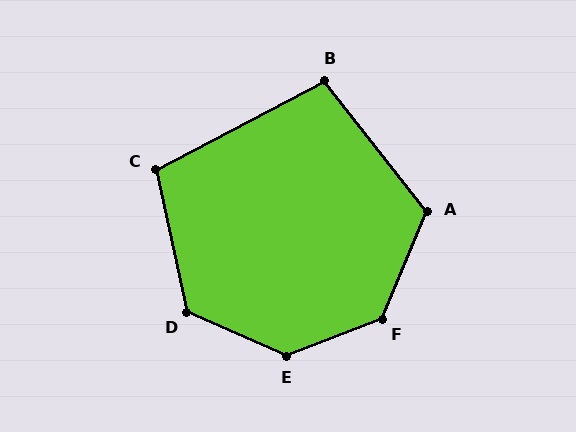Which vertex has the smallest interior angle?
B, at approximately 101 degrees.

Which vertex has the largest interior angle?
E, at approximately 136 degrees.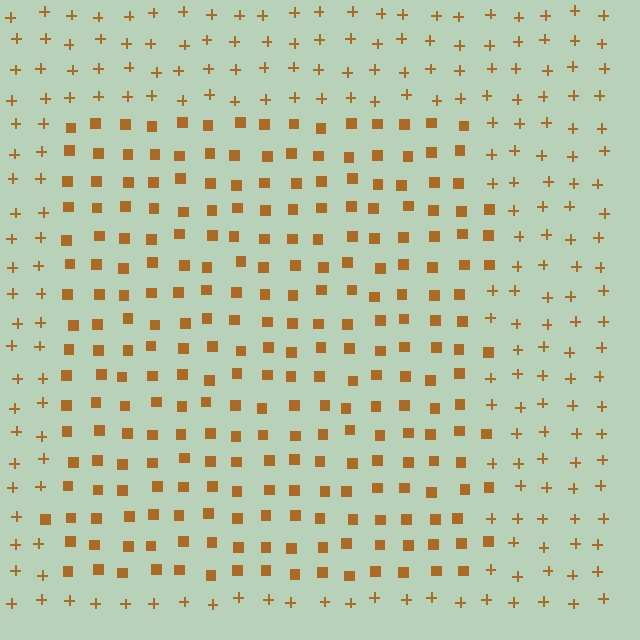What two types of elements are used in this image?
The image uses squares inside the rectangle region and plus signs outside it.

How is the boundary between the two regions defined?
The boundary is defined by a change in element shape: squares inside vs. plus signs outside. All elements share the same color and spacing.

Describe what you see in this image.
The image is filled with small brown elements arranged in a uniform grid. A rectangle-shaped region contains squares, while the surrounding area contains plus signs. The boundary is defined purely by the change in element shape.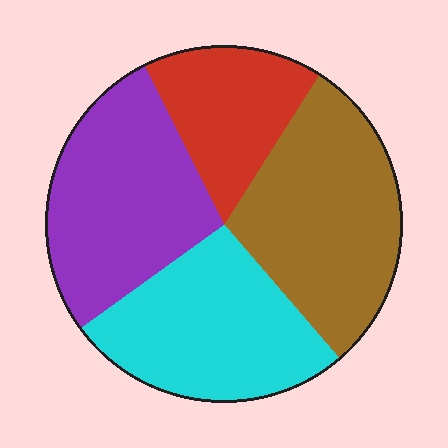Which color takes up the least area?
Red, at roughly 15%.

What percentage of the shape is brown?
Brown takes up about one third (1/3) of the shape.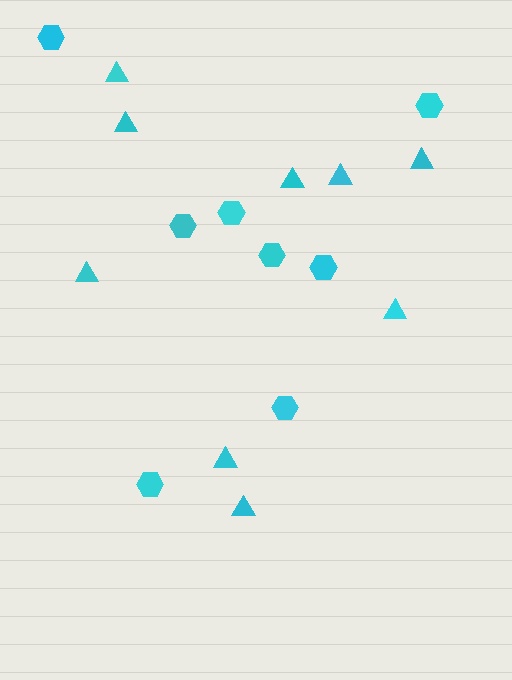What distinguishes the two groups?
There are 2 groups: one group of triangles (9) and one group of hexagons (8).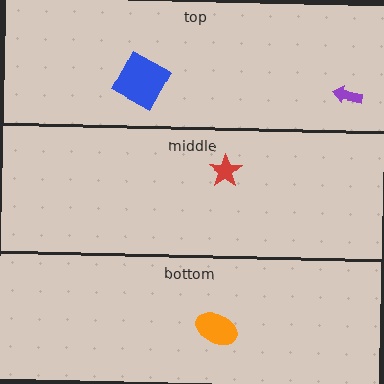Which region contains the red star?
The middle region.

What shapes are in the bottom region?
The orange ellipse.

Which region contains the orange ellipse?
The bottom region.